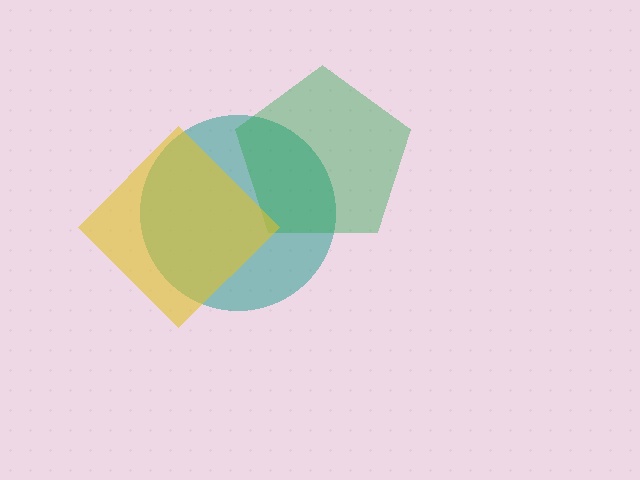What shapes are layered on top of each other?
The layered shapes are: a teal circle, a green pentagon, a yellow diamond.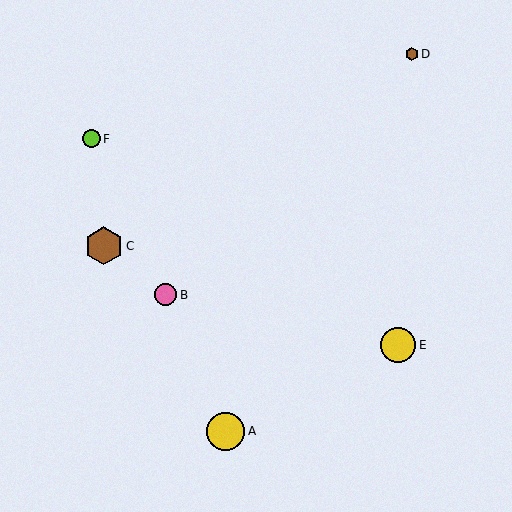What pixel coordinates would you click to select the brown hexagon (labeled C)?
Click at (104, 246) to select the brown hexagon C.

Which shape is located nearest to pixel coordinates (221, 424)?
The yellow circle (labeled A) at (225, 431) is nearest to that location.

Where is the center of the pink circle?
The center of the pink circle is at (166, 295).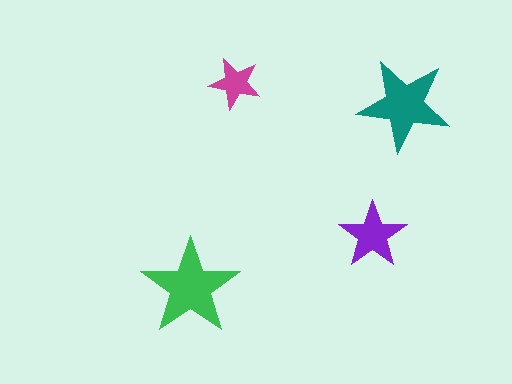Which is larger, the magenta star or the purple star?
The purple one.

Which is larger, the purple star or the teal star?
The teal one.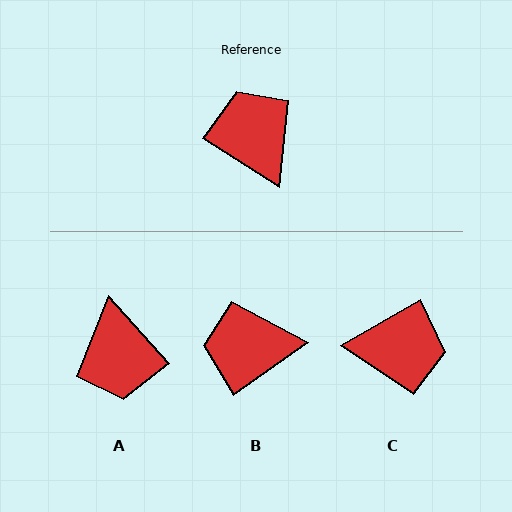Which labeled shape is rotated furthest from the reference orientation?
A, about 164 degrees away.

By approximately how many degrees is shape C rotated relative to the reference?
Approximately 118 degrees clockwise.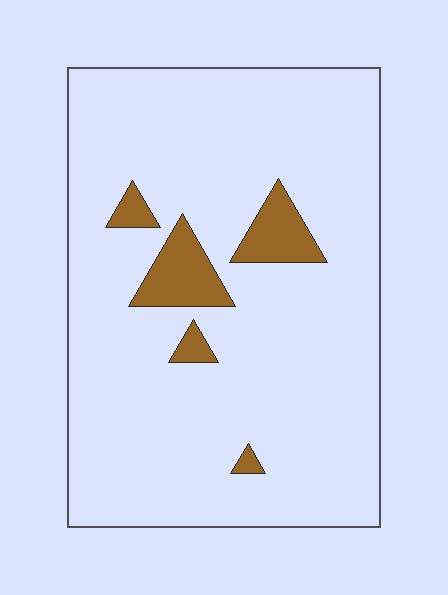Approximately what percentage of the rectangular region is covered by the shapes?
Approximately 10%.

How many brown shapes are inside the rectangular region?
5.